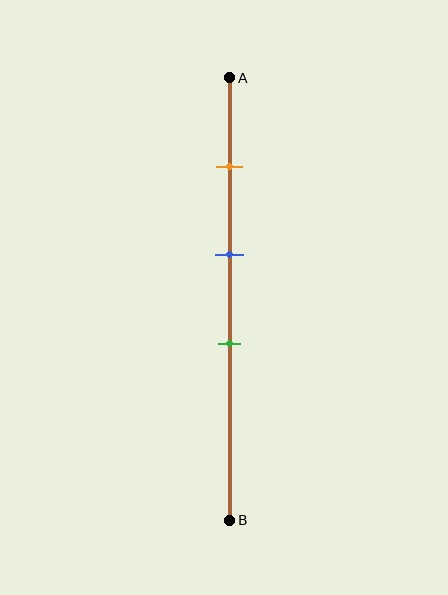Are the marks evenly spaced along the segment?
Yes, the marks are approximately evenly spaced.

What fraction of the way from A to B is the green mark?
The green mark is approximately 60% (0.6) of the way from A to B.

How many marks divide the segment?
There are 3 marks dividing the segment.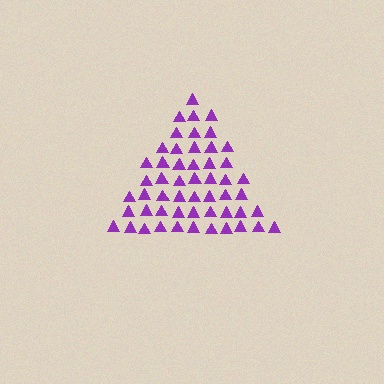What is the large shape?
The large shape is a triangle.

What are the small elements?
The small elements are triangles.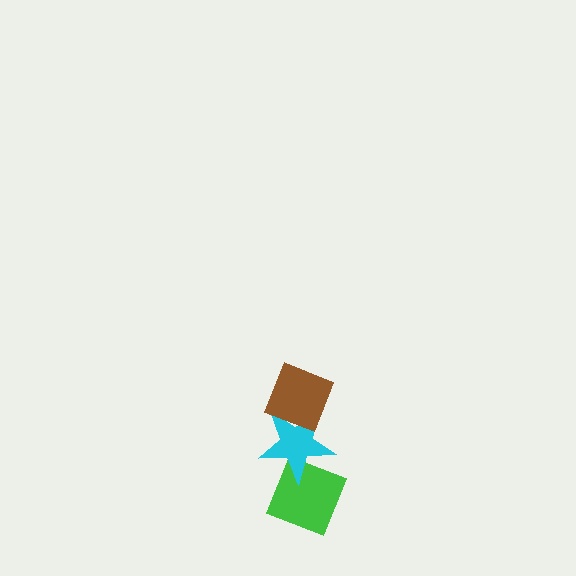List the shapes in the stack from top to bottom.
From top to bottom: the brown diamond, the cyan star, the green diamond.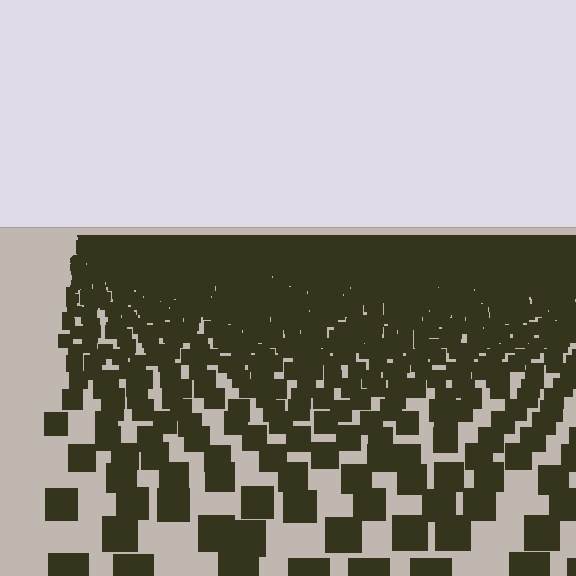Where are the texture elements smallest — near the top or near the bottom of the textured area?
Near the top.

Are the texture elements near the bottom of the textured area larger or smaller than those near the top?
Larger. Near the bottom, elements are closer to the viewer and appear at a bigger on-screen size.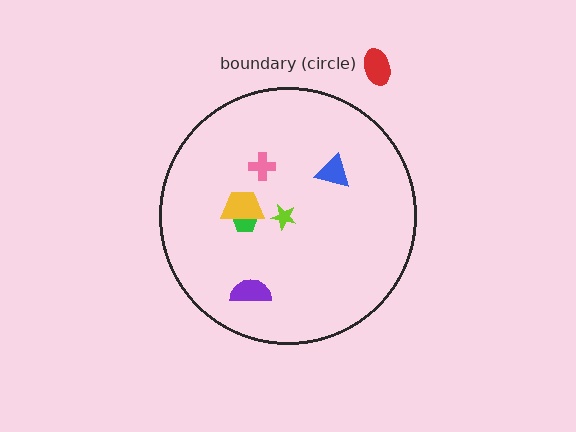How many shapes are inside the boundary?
6 inside, 1 outside.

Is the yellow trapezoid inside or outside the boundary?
Inside.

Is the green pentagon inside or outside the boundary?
Inside.